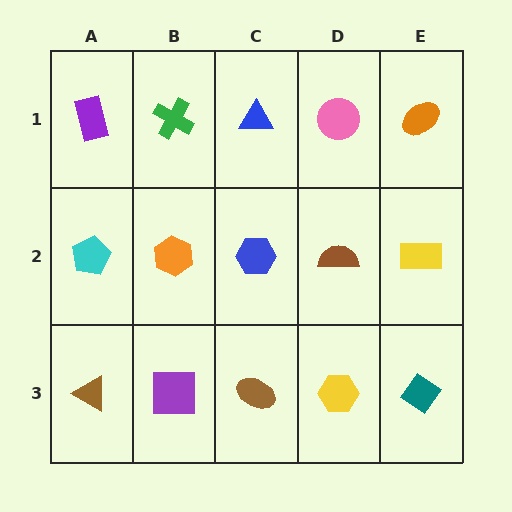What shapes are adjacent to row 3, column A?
A cyan pentagon (row 2, column A), a purple square (row 3, column B).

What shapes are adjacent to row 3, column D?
A brown semicircle (row 2, column D), a brown ellipse (row 3, column C), a teal diamond (row 3, column E).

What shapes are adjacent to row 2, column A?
A purple rectangle (row 1, column A), a brown triangle (row 3, column A), an orange hexagon (row 2, column B).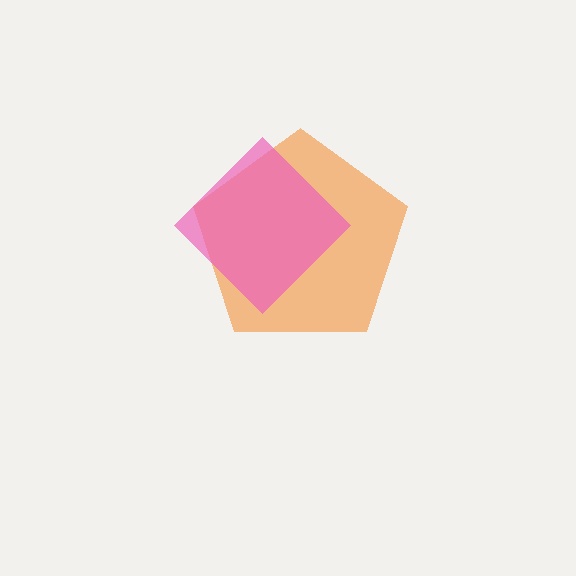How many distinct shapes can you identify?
There are 2 distinct shapes: an orange pentagon, a pink diamond.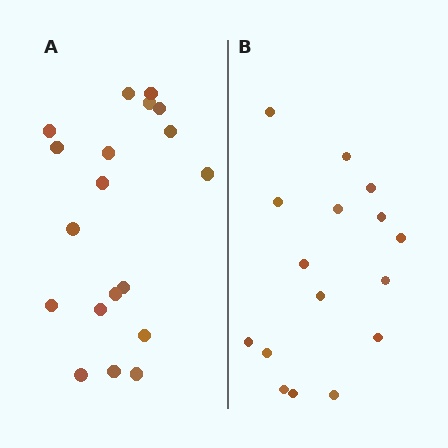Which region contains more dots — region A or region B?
Region A (the left region) has more dots.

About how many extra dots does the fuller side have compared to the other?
Region A has just a few more — roughly 2 or 3 more dots than region B.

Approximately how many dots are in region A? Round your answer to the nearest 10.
About 20 dots. (The exact count is 19, which rounds to 20.)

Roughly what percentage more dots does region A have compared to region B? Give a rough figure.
About 20% more.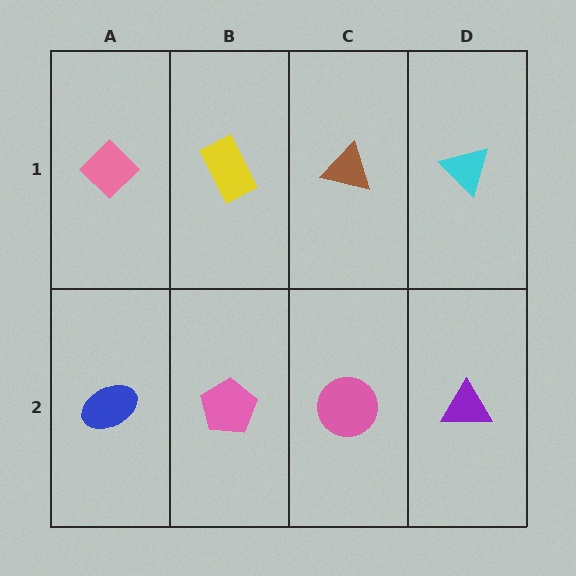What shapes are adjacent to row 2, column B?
A yellow rectangle (row 1, column B), a blue ellipse (row 2, column A), a pink circle (row 2, column C).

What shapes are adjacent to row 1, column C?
A pink circle (row 2, column C), a yellow rectangle (row 1, column B), a cyan triangle (row 1, column D).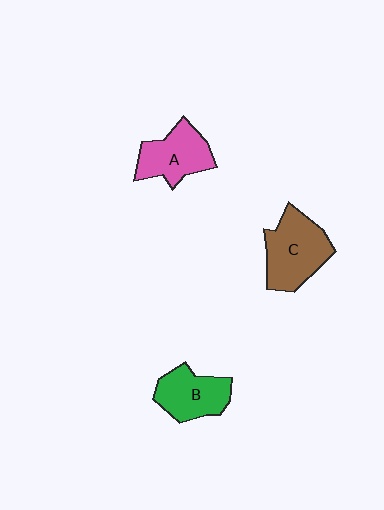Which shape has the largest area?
Shape C (brown).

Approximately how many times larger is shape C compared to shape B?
Approximately 1.3 times.